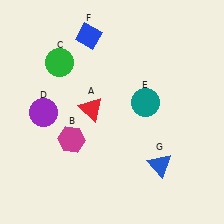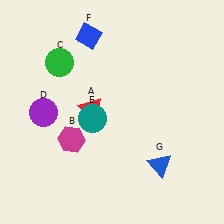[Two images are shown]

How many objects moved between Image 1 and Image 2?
1 object moved between the two images.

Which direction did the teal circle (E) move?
The teal circle (E) moved left.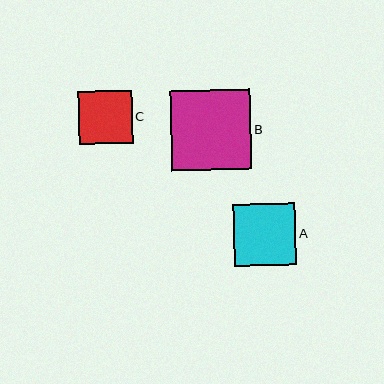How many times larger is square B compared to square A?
Square B is approximately 1.3 times the size of square A.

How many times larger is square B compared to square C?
Square B is approximately 1.5 times the size of square C.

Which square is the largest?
Square B is the largest with a size of approximately 80 pixels.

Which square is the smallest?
Square C is the smallest with a size of approximately 53 pixels.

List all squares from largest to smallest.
From largest to smallest: B, A, C.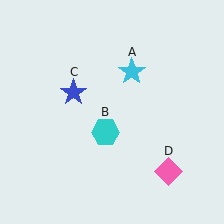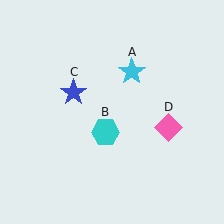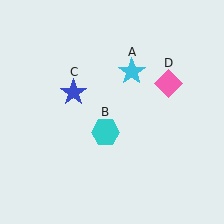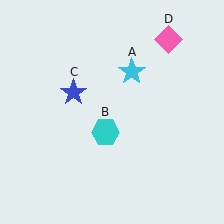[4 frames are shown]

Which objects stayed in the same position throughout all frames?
Cyan star (object A) and cyan hexagon (object B) and blue star (object C) remained stationary.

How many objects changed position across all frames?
1 object changed position: pink diamond (object D).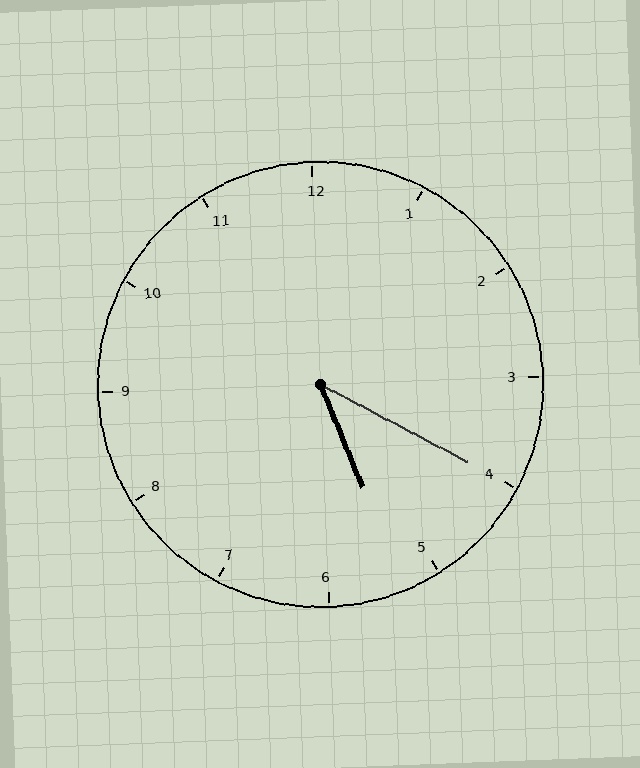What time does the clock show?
5:20.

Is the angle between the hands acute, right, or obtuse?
It is acute.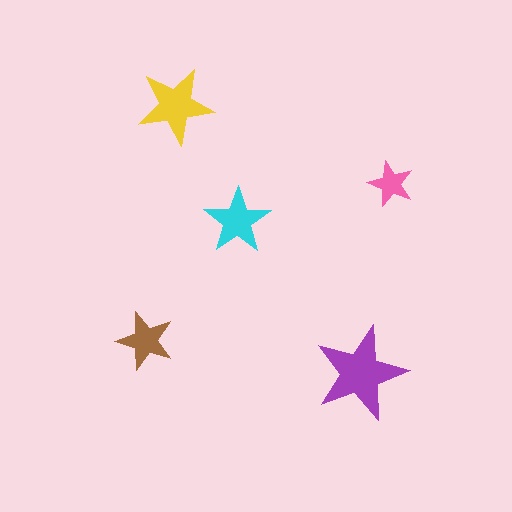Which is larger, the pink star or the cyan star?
The cyan one.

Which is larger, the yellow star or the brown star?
The yellow one.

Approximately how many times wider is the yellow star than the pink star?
About 1.5 times wider.